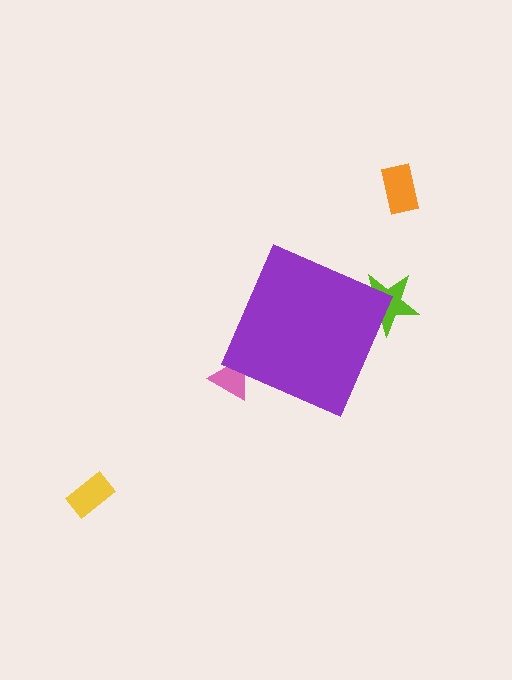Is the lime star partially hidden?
Yes, the lime star is partially hidden behind the purple diamond.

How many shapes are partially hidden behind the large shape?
2 shapes are partially hidden.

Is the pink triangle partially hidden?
Yes, the pink triangle is partially hidden behind the purple diamond.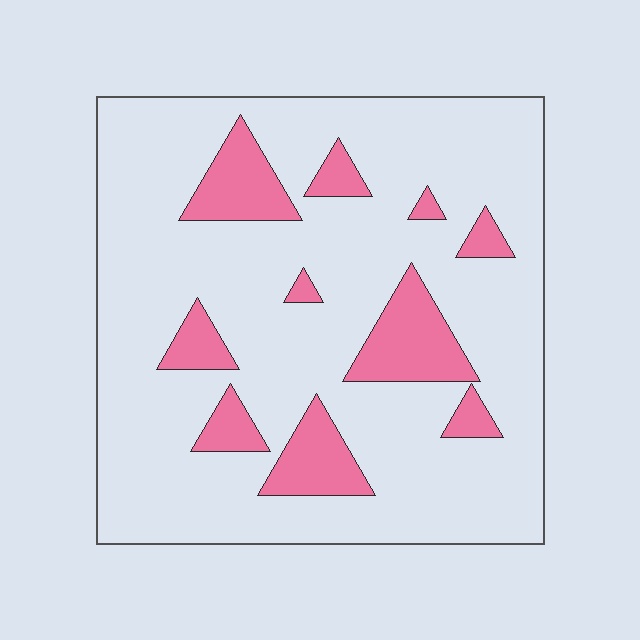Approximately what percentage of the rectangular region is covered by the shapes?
Approximately 15%.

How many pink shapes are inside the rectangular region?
10.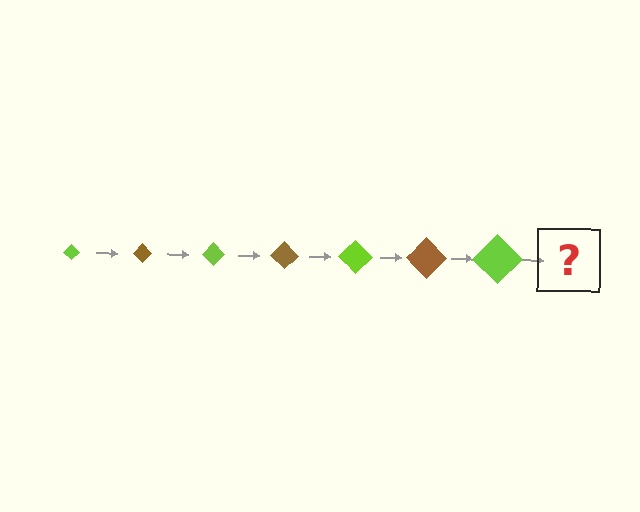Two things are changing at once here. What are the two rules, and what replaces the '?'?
The two rules are that the diamond grows larger each step and the color cycles through lime and brown. The '?' should be a brown diamond, larger than the previous one.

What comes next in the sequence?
The next element should be a brown diamond, larger than the previous one.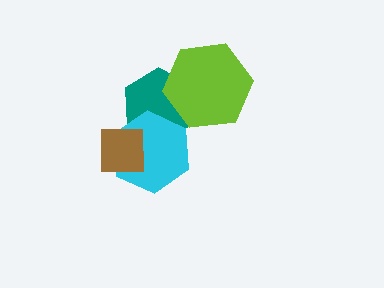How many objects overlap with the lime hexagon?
1 object overlaps with the lime hexagon.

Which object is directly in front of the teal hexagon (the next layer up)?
The cyan hexagon is directly in front of the teal hexagon.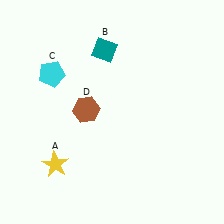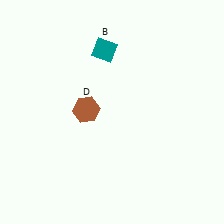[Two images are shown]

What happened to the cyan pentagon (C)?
The cyan pentagon (C) was removed in Image 2. It was in the top-left area of Image 1.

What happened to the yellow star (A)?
The yellow star (A) was removed in Image 2. It was in the bottom-left area of Image 1.